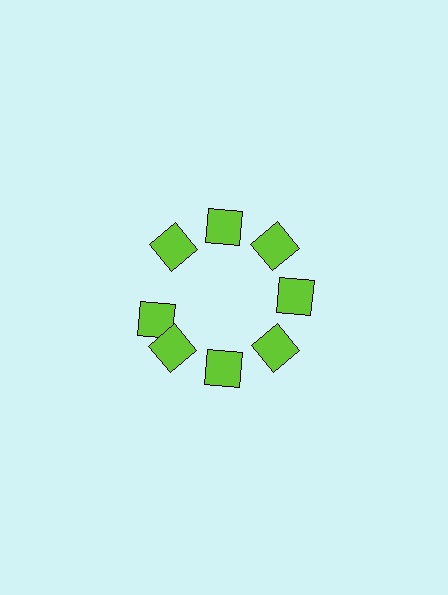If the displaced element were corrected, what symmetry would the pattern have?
It would have 8-fold rotational symmetry — the pattern would map onto itself every 45 degrees.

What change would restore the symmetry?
The symmetry would be restored by rotating it back into even spacing with its neighbors so that all 8 diamonds sit at equal angles and equal distance from the center.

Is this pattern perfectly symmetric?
No. The 8 lime diamonds are arranged in a ring, but one element near the 9 o'clock position is rotated out of alignment along the ring, breaking the 8-fold rotational symmetry.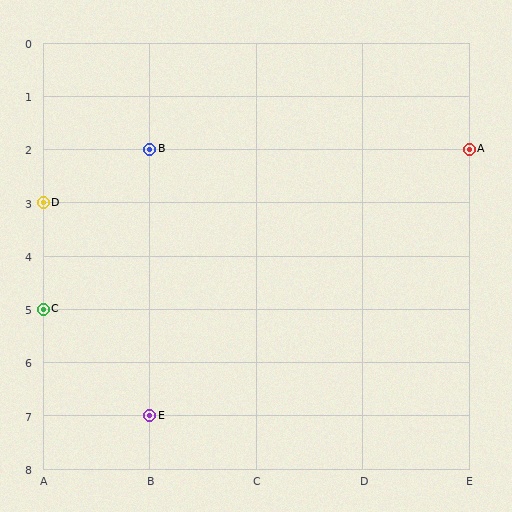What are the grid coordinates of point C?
Point C is at grid coordinates (A, 5).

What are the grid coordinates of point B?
Point B is at grid coordinates (B, 2).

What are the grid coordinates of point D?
Point D is at grid coordinates (A, 3).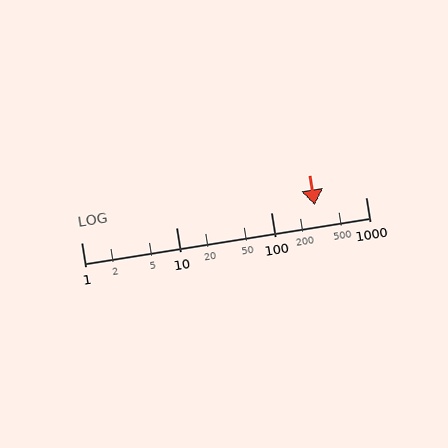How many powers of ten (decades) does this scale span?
The scale spans 3 decades, from 1 to 1000.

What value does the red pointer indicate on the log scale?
The pointer indicates approximately 290.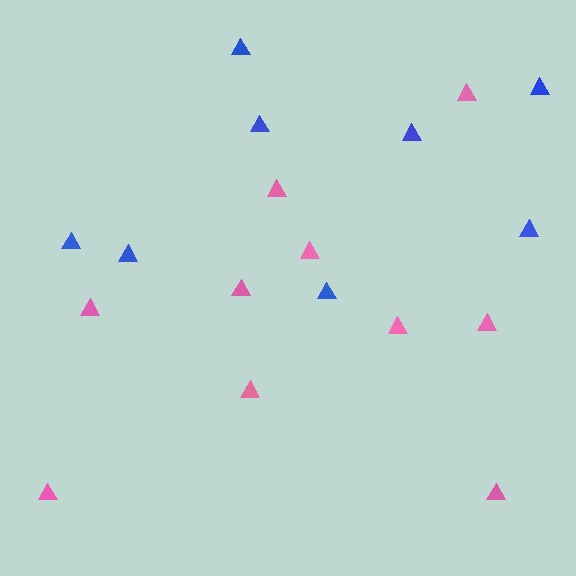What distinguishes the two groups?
There are 2 groups: one group of pink triangles (10) and one group of blue triangles (8).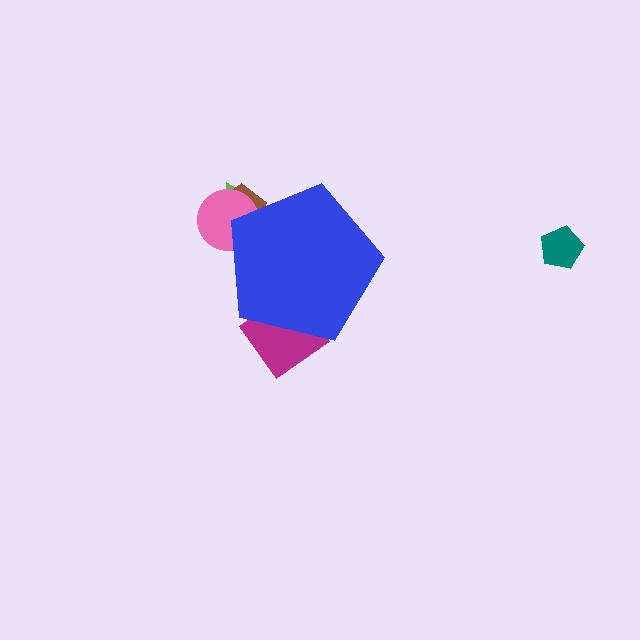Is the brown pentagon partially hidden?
Yes, the brown pentagon is partially hidden behind the blue pentagon.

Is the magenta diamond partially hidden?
Yes, the magenta diamond is partially hidden behind the blue pentagon.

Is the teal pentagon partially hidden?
No, the teal pentagon is fully visible.